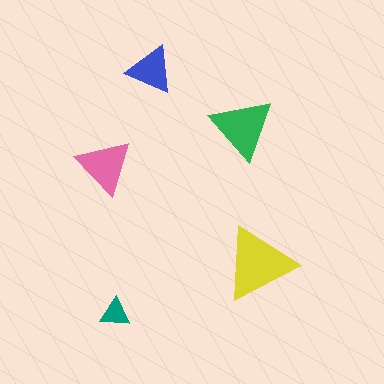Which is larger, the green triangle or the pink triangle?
The green one.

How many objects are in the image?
There are 5 objects in the image.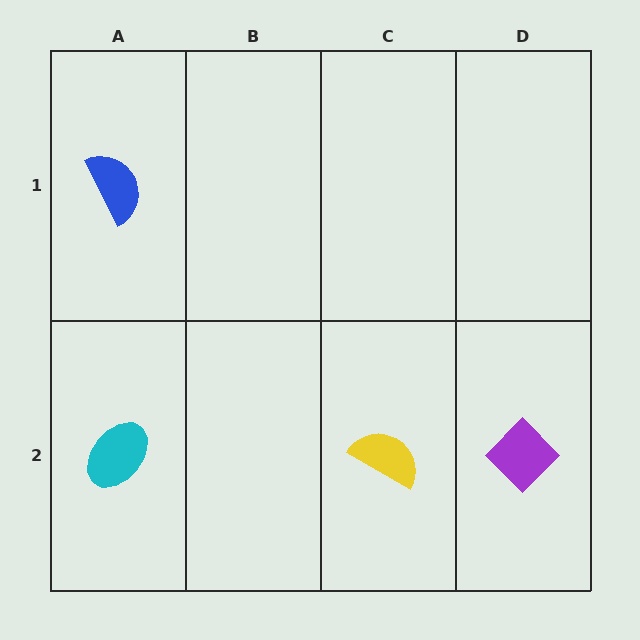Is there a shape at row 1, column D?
No, that cell is empty.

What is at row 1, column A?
A blue semicircle.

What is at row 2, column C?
A yellow semicircle.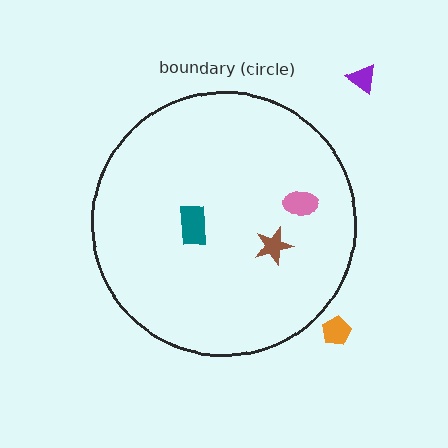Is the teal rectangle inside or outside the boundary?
Inside.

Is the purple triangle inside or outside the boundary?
Outside.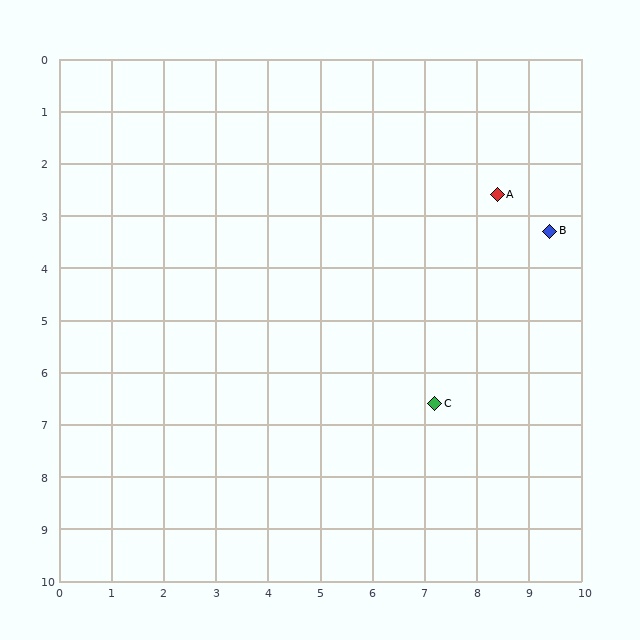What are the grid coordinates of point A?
Point A is at approximately (8.4, 2.6).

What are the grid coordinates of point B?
Point B is at approximately (9.4, 3.3).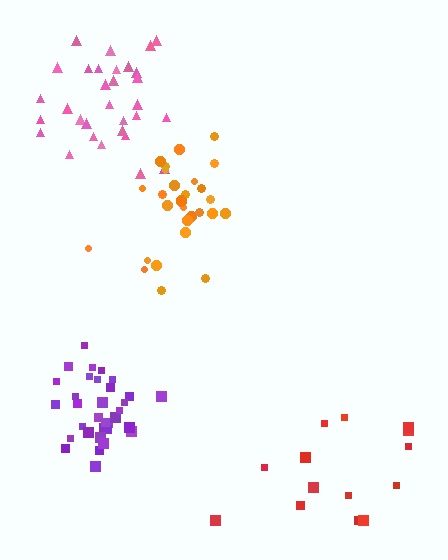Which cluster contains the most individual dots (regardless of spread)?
Purple (34).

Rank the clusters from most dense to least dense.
purple, orange, pink, red.